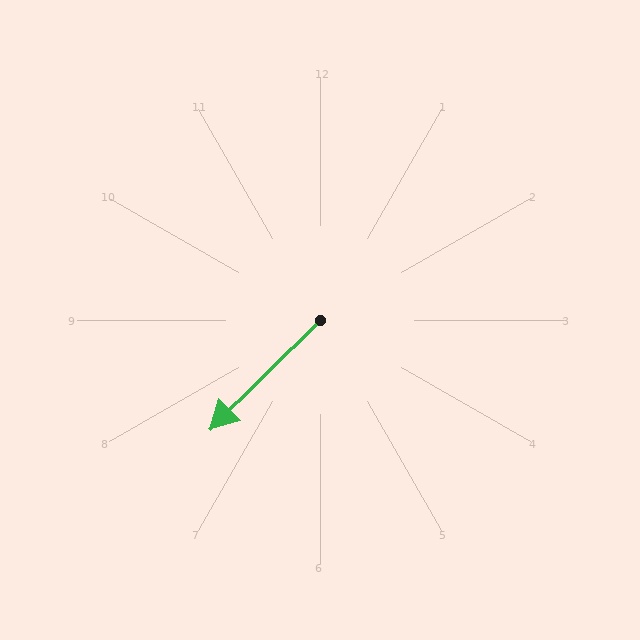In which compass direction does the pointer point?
Southwest.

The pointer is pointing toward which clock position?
Roughly 8 o'clock.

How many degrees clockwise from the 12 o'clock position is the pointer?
Approximately 225 degrees.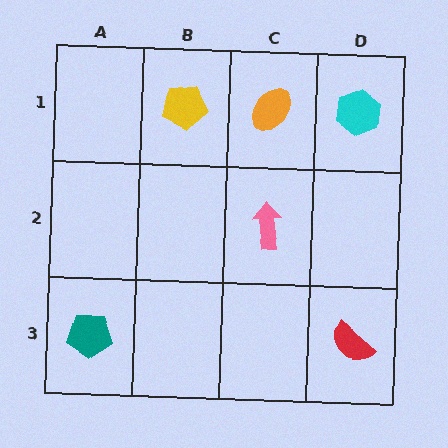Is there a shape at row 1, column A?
No, that cell is empty.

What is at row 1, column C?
An orange ellipse.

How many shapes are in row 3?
2 shapes.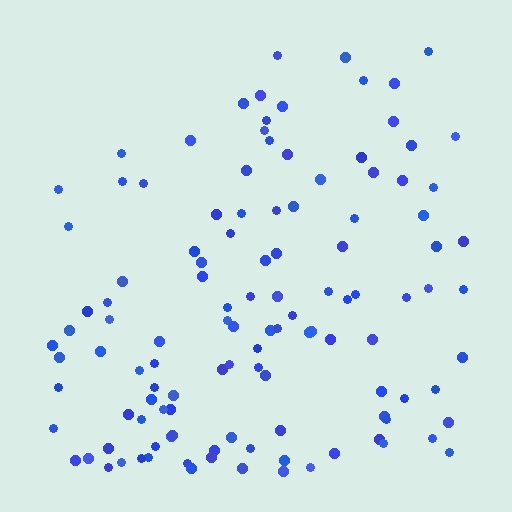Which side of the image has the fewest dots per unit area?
The top.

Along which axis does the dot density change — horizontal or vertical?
Vertical.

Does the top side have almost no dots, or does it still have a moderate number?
Still a moderate number, just noticeably fewer than the bottom.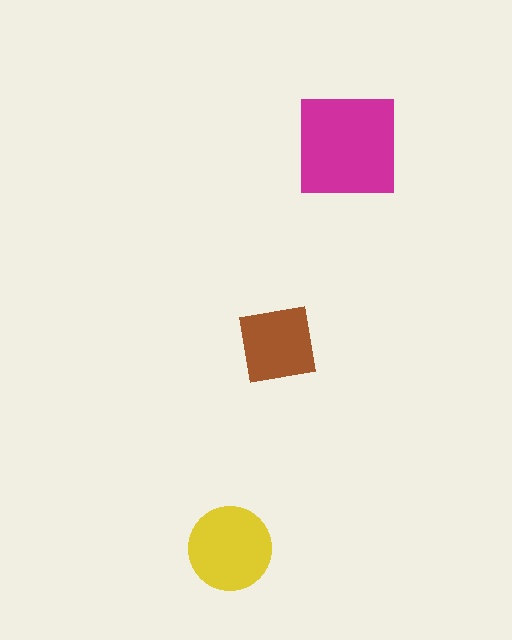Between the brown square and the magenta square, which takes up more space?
The magenta square.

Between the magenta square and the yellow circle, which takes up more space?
The magenta square.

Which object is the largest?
The magenta square.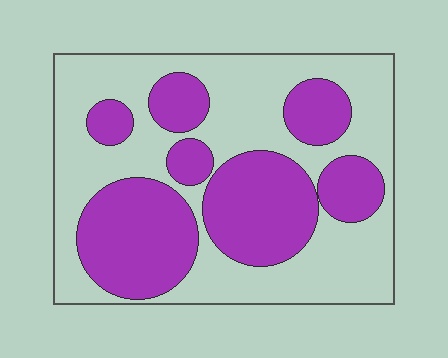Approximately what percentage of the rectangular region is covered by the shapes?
Approximately 40%.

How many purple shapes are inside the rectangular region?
7.